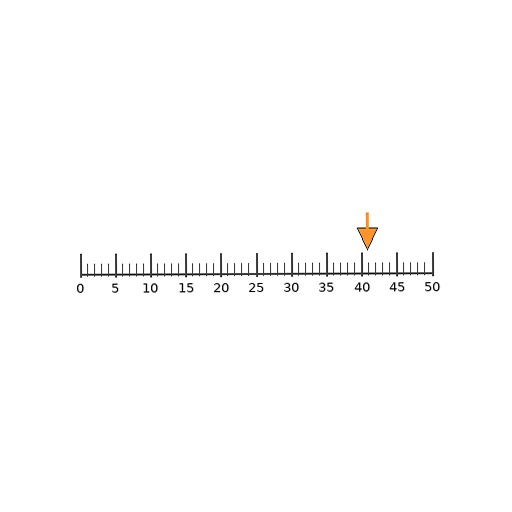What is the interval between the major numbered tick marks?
The major tick marks are spaced 5 units apart.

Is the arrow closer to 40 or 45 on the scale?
The arrow is closer to 40.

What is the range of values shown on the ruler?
The ruler shows values from 0 to 50.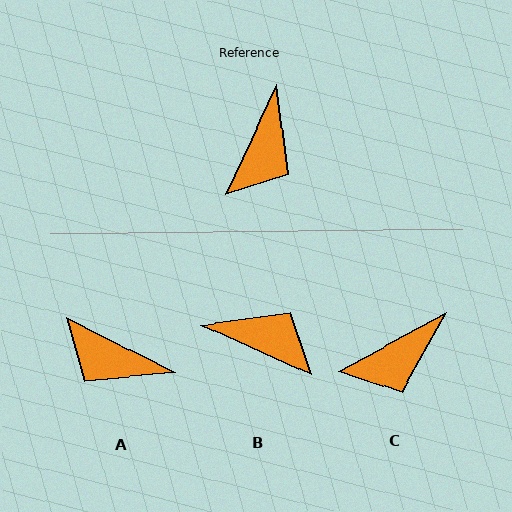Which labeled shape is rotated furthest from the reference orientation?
A, about 92 degrees away.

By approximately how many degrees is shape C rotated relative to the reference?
Approximately 37 degrees clockwise.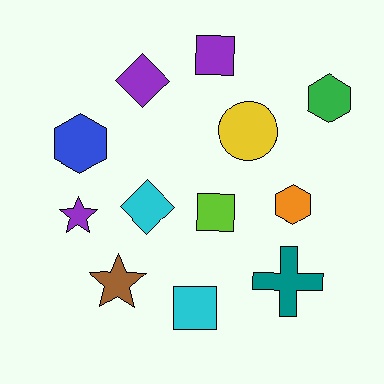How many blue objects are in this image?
There is 1 blue object.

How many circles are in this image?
There is 1 circle.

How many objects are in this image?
There are 12 objects.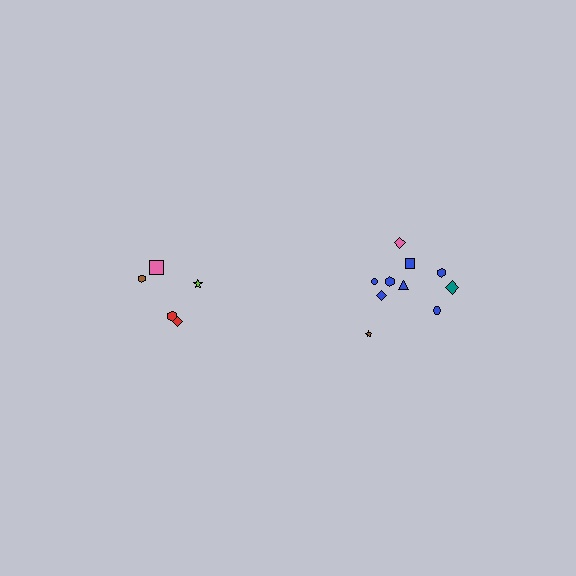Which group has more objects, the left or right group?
The right group.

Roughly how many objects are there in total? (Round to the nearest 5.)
Roughly 15 objects in total.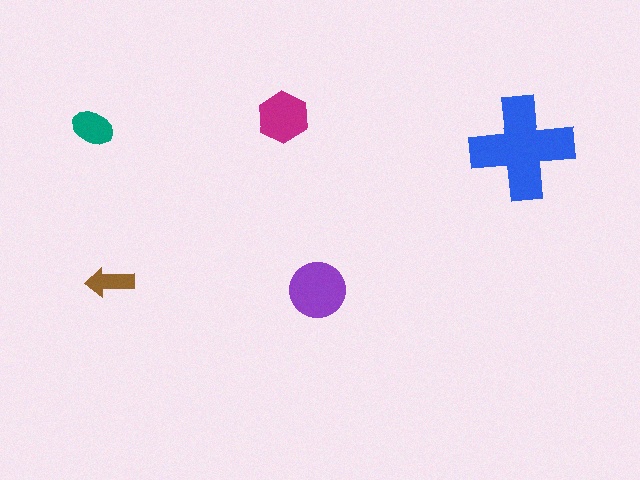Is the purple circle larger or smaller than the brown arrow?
Larger.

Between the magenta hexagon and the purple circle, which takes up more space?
The purple circle.